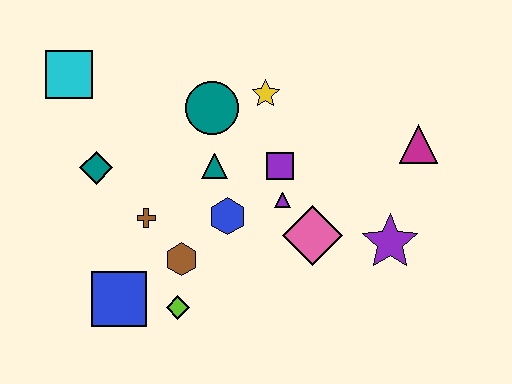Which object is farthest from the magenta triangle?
The cyan square is farthest from the magenta triangle.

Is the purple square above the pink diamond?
Yes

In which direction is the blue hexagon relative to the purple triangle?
The blue hexagon is to the left of the purple triangle.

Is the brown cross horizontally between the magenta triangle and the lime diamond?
No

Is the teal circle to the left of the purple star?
Yes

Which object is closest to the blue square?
The lime diamond is closest to the blue square.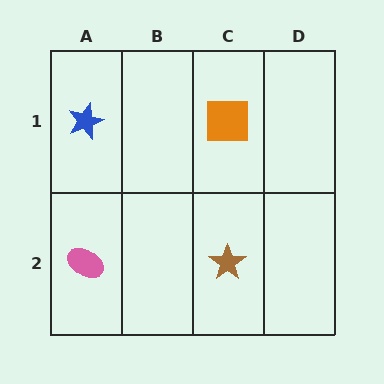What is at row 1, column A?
A blue star.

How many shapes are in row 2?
2 shapes.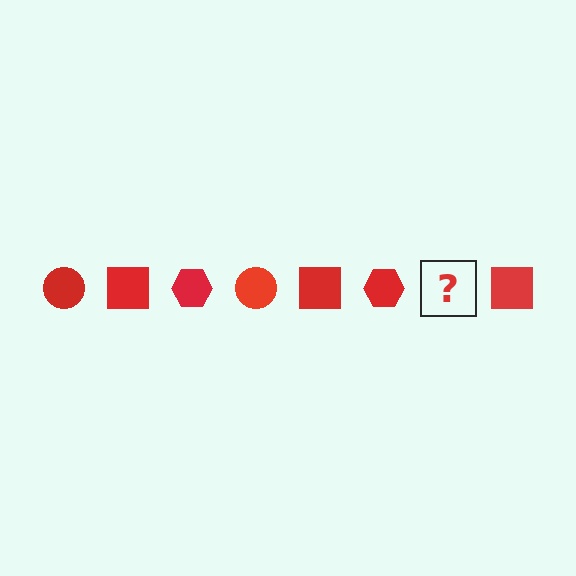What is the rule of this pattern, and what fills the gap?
The rule is that the pattern cycles through circle, square, hexagon shapes in red. The gap should be filled with a red circle.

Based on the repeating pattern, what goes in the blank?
The blank should be a red circle.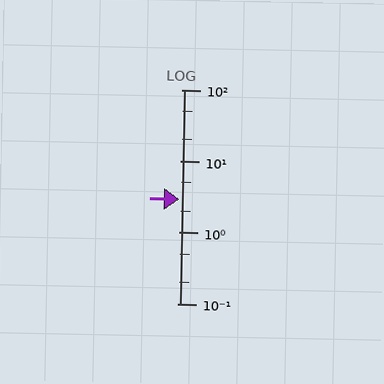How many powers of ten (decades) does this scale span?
The scale spans 3 decades, from 0.1 to 100.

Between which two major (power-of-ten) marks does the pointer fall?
The pointer is between 1 and 10.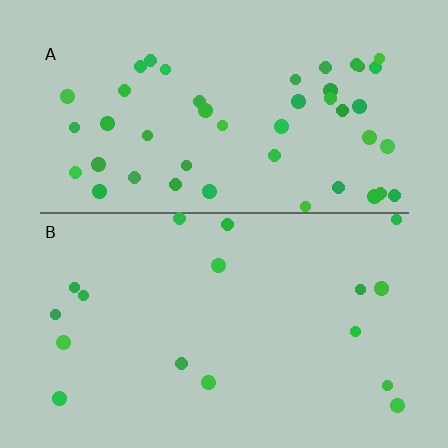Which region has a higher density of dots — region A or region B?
A (the top).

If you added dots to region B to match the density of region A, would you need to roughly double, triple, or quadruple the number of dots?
Approximately triple.